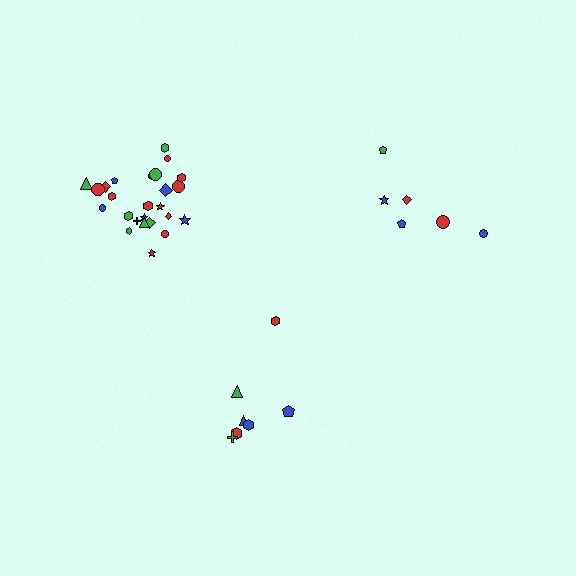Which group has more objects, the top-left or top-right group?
The top-left group.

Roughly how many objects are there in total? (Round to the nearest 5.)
Roughly 40 objects in total.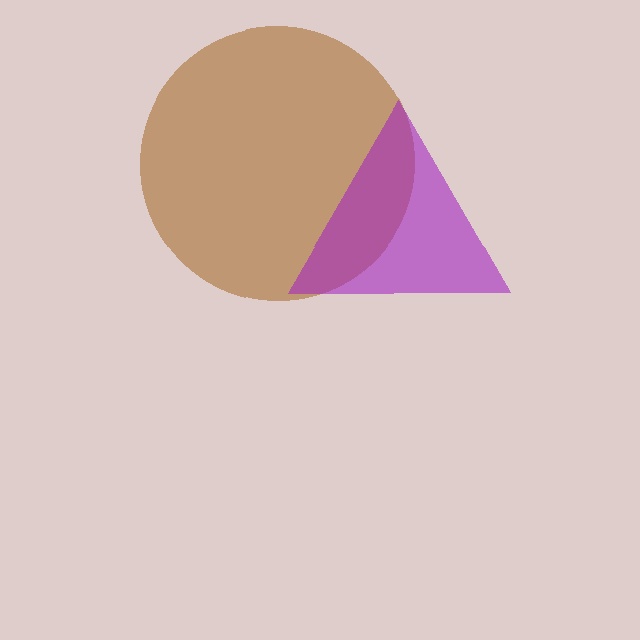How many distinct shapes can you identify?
There are 2 distinct shapes: a brown circle, a purple triangle.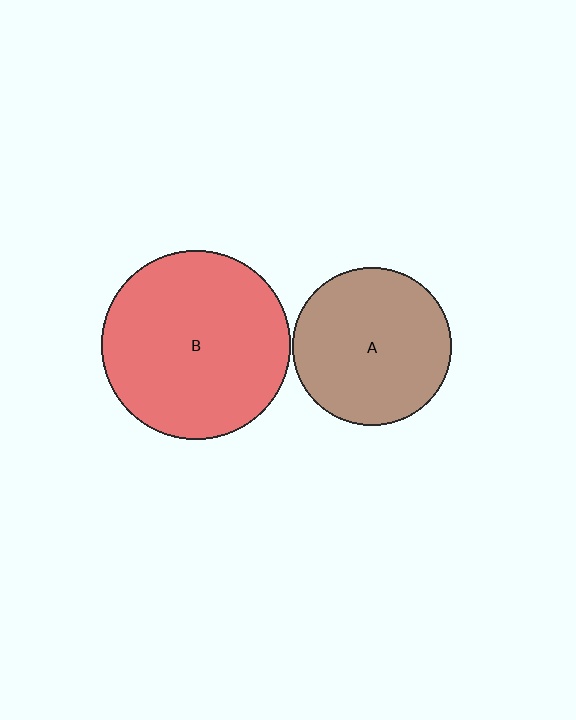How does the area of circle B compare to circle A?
Approximately 1.4 times.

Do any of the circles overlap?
No, none of the circles overlap.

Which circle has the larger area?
Circle B (red).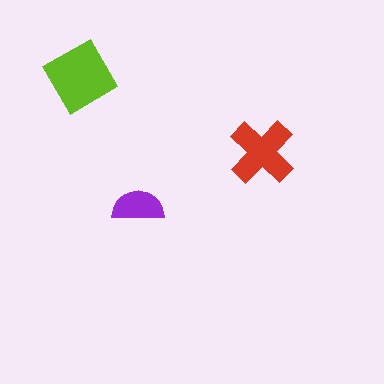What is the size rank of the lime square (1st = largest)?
1st.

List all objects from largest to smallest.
The lime square, the red cross, the purple semicircle.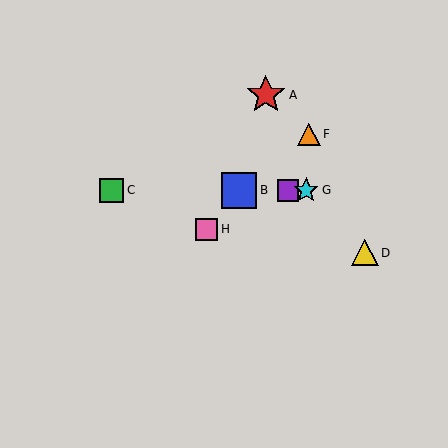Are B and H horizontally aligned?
No, B is at y≈190 and H is at y≈229.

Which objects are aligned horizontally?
Objects B, C, E, G are aligned horizontally.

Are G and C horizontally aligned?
Yes, both are at y≈190.